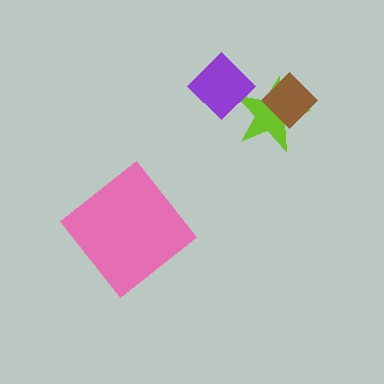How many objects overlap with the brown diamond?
1 object overlaps with the brown diamond.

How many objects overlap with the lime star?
2 objects overlap with the lime star.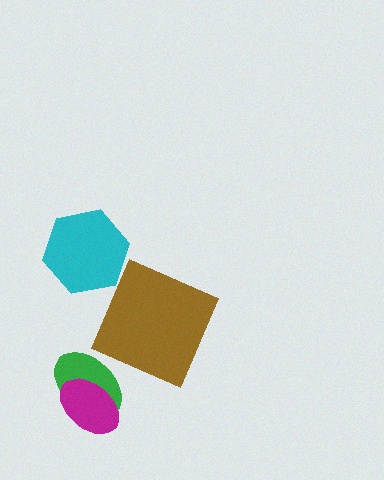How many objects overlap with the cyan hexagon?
0 objects overlap with the cyan hexagon.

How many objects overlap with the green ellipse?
1 object overlaps with the green ellipse.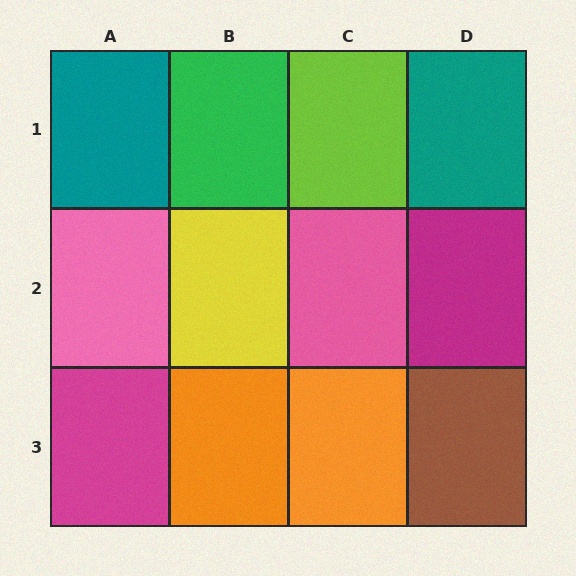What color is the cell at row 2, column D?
Magenta.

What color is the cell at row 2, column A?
Pink.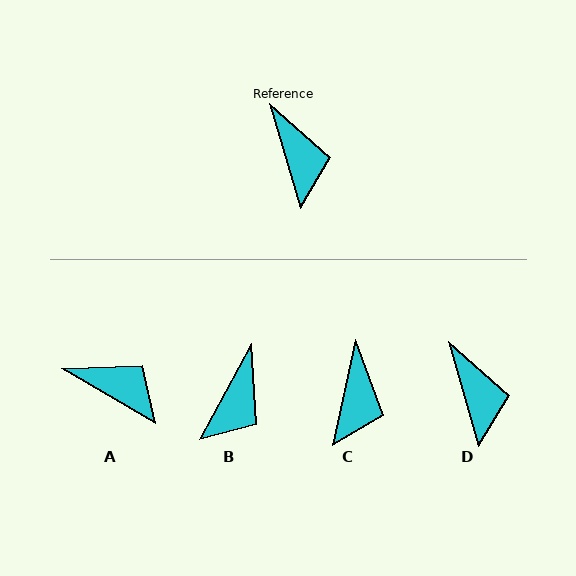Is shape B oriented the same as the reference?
No, it is off by about 45 degrees.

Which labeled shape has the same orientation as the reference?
D.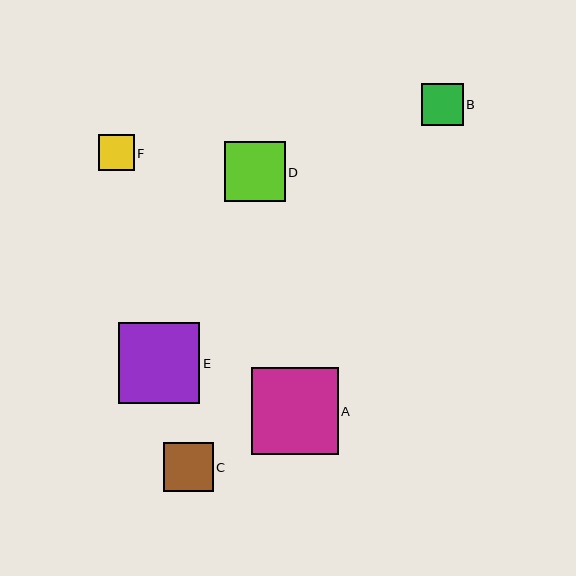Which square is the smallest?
Square F is the smallest with a size of approximately 35 pixels.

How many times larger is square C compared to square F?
Square C is approximately 1.4 times the size of square F.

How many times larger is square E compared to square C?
Square E is approximately 1.6 times the size of square C.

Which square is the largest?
Square A is the largest with a size of approximately 87 pixels.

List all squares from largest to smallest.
From largest to smallest: A, E, D, C, B, F.